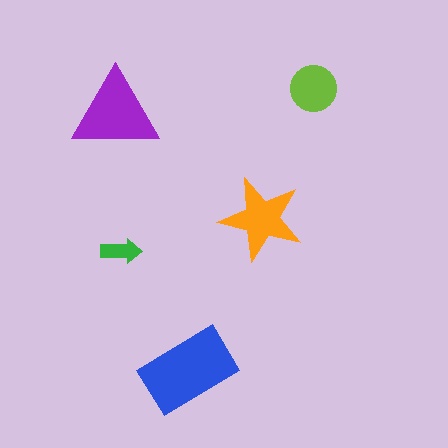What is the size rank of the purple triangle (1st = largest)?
2nd.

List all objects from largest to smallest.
The blue rectangle, the purple triangle, the orange star, the lime circle, the green arrow.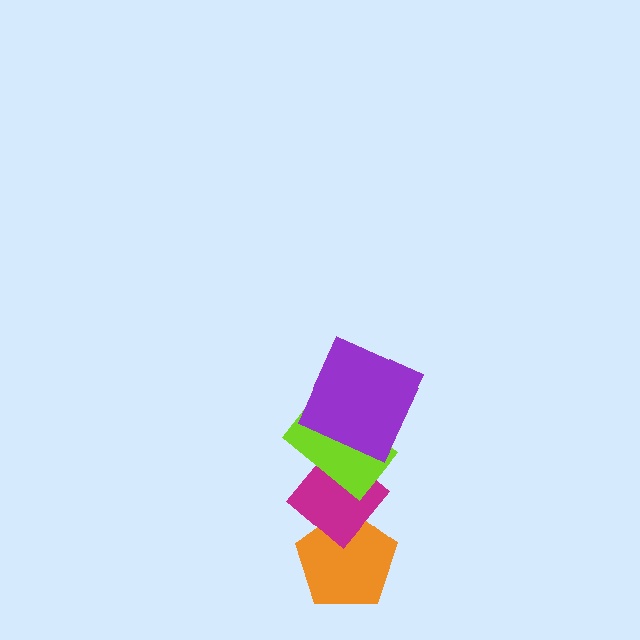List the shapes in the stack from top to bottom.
From top to bottom: the purple square, the lime rectangle, the magenta diamond, the orange pentagon.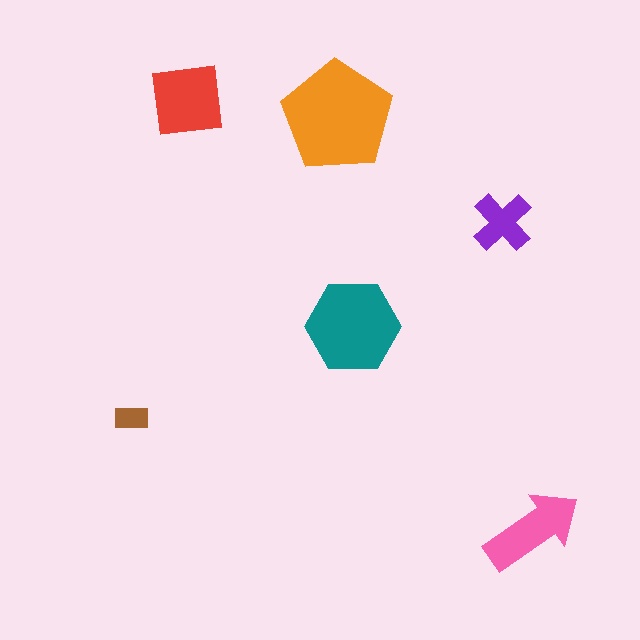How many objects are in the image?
There are 6 objects in the image.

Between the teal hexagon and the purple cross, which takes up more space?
The teal hexagon.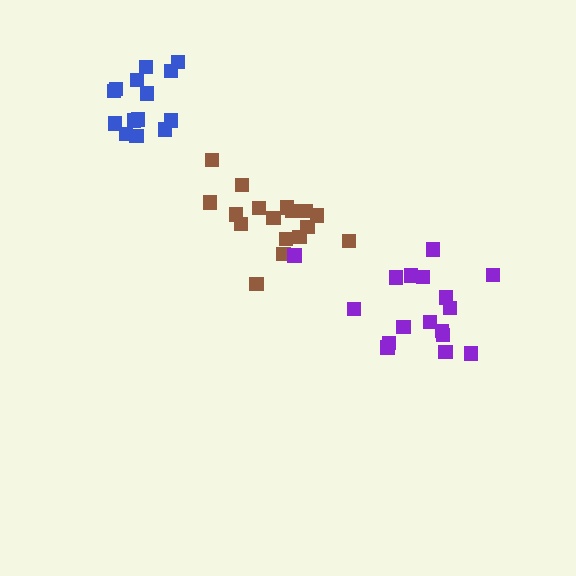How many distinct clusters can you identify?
There are 3 distinct clusters.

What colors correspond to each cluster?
The clusters are colored: brown, purple, blue.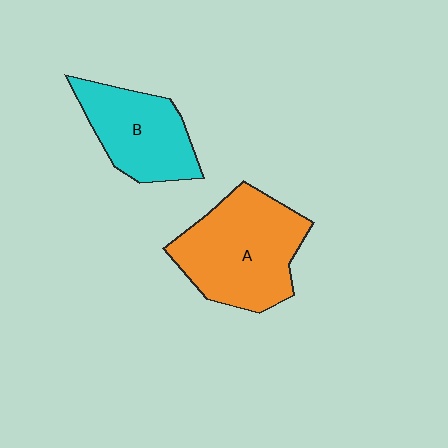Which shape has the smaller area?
Shape B (cyan).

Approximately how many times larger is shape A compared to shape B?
Approximately 1.4 times.